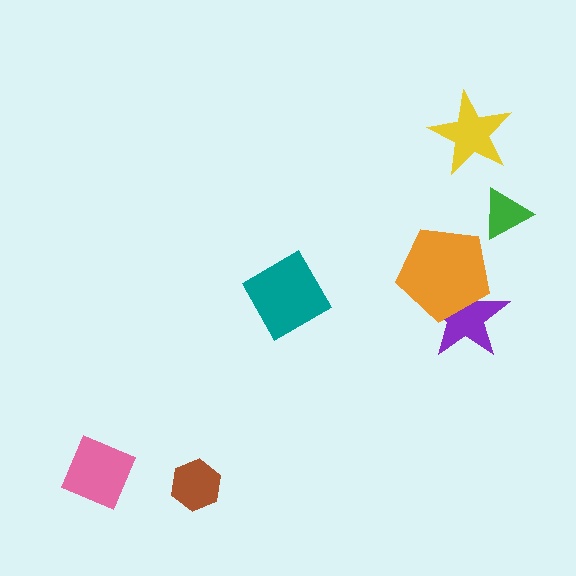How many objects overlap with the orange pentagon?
1 object overlaps with the orange pentagon.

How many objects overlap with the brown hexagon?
0 objects overlap with the brown hexagon.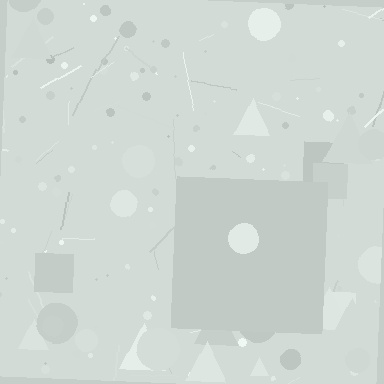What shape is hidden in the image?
A square is hidden in the image.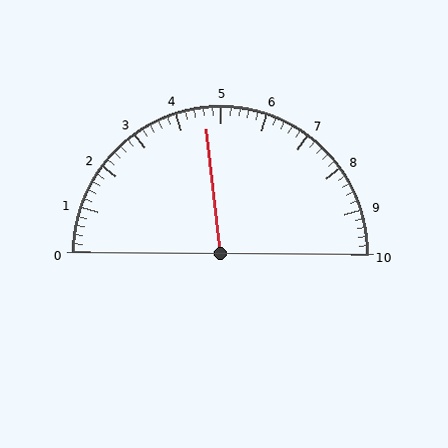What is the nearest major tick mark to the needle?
The nearest major tick mark is 5.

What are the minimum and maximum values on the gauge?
The gauge ranges from 0 to 10.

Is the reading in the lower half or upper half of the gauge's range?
The reading is in the lower half of the range (0 to 10).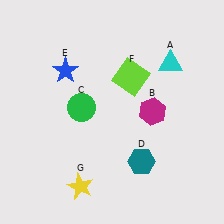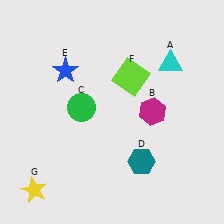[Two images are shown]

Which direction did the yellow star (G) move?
The yellow star (G) moved left.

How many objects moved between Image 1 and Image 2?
1 object moved between the two images.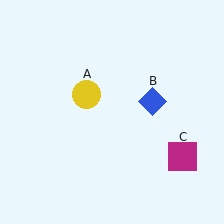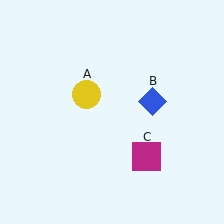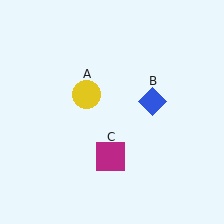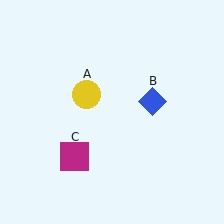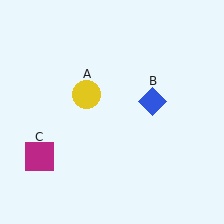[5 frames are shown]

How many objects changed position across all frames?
1 object changed position: magenta square (object C).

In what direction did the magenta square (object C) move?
The magenta square (object C) moved left.